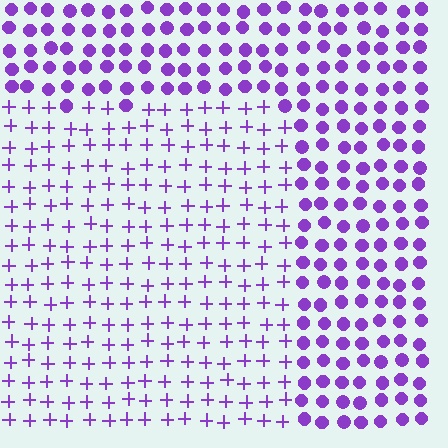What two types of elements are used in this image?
The image uses plus signs inside the rectangle region and circles outside it.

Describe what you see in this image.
The image is filled with small purple elements arranged in a uniform grid. A rectangle-shaped region contains plus signs, while the surrounding area contains circles. The boundary is defined purely by the change in element shape.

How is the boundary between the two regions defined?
The boundary is defined by a change in element shape: plus signs inside vs. circles outside. All elements share the same color and spacing.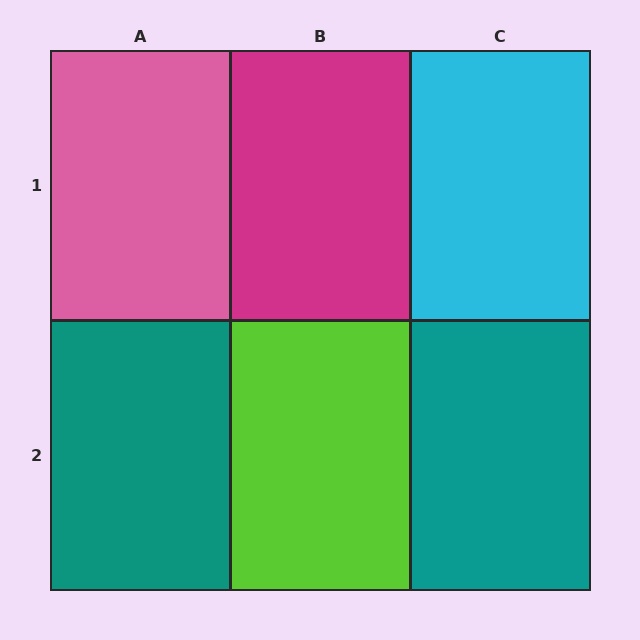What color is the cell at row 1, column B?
Magenta.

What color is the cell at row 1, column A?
Pink.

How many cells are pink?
1 cell is pink.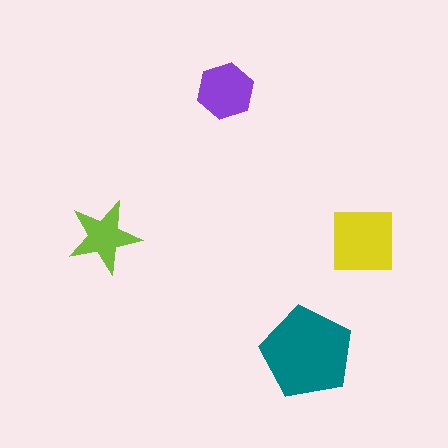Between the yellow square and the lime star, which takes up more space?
The yellow square.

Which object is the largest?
The teal pentagon.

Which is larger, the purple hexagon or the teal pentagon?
The teal pentagon.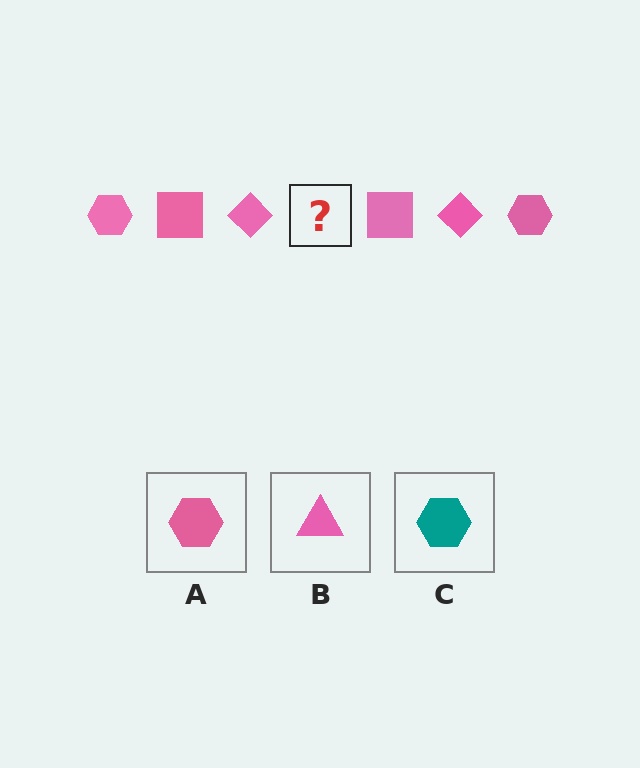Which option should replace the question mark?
Option A.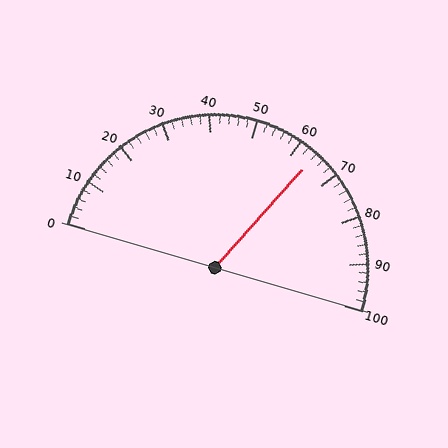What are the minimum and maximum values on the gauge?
The gauge ranges from 0 to 100.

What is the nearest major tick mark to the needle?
The nearest major tick mark is 60.